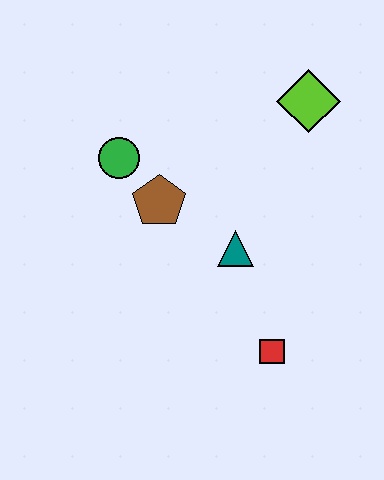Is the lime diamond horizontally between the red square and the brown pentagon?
No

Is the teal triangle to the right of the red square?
No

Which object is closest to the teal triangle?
The brown pentagon is closest to the teal triangle.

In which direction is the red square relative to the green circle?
The red square is below the green circle.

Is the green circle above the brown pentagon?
Yes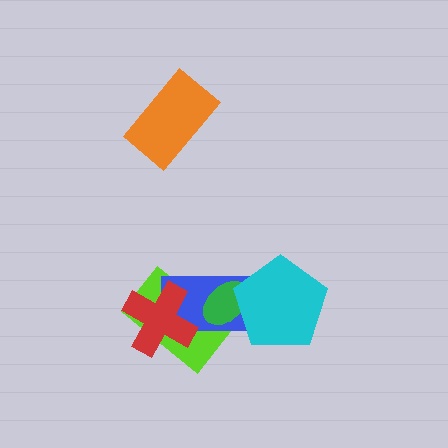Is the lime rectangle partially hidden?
Yes, it is partially covered by another shape.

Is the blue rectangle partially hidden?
Yes, it is partially covered by another shape.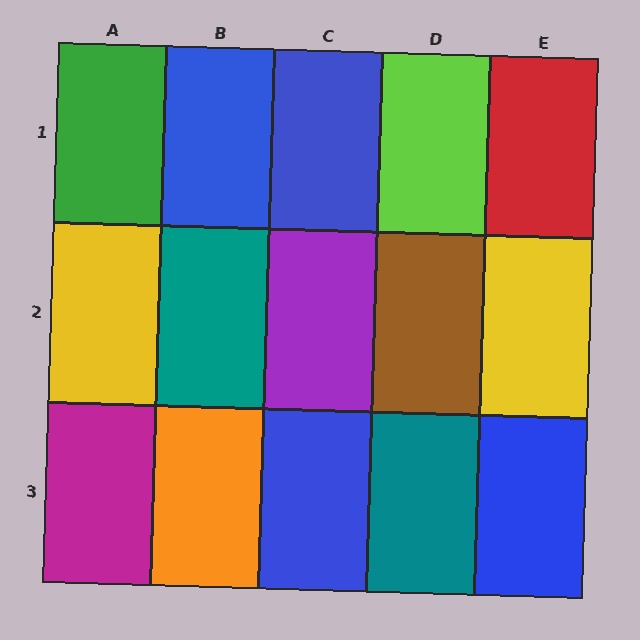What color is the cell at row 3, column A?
Magenta.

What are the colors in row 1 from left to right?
Green, blue, blue, lime, red.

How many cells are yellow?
2 cells are yellow.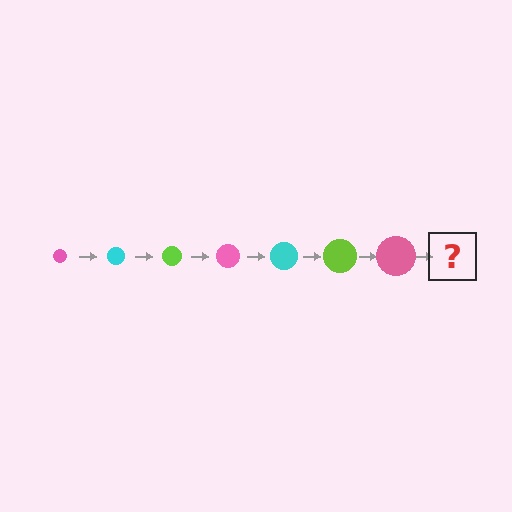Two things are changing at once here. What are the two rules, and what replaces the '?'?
The two rules are that the circle grows larger each step and the color cycles through pink, cyan, and lime. The '?' should be a cyan circle, larger than the previous one.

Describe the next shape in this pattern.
It should be a cyan circle, larger than the previous one.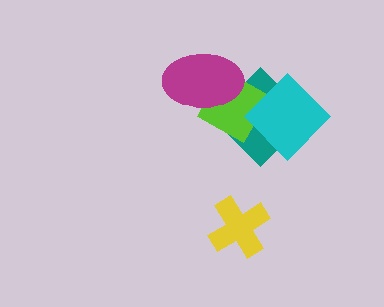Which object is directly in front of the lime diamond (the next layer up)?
The magenta ellipse is directly in front of the lime diamond.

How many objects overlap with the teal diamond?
3 objects overlap with the teal diamond.